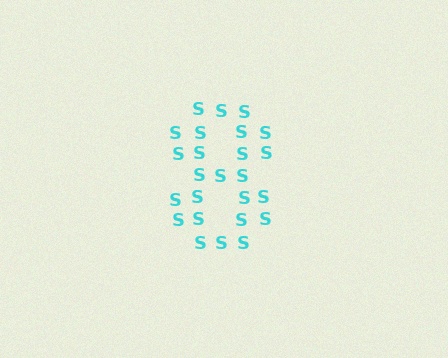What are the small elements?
The small elements are letter S's.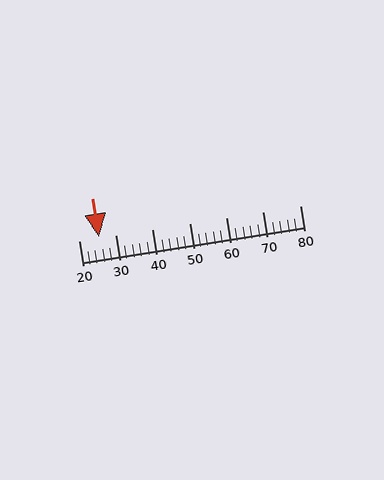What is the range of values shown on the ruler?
The ruler shows values from 20 to 80.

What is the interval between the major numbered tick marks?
The major tick marks are spaced 10 units apart.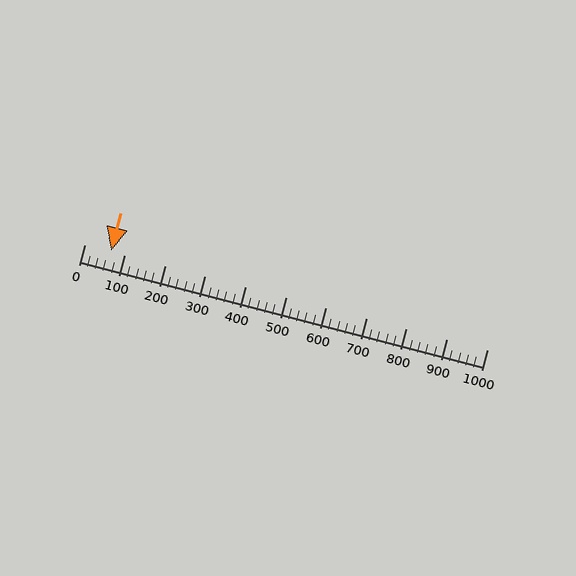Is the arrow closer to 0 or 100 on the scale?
The arrow is closer to 100.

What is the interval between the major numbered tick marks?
The major tick marks are spaced 100 units apart.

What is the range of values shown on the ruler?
The ruler shows values from 0 to 1000.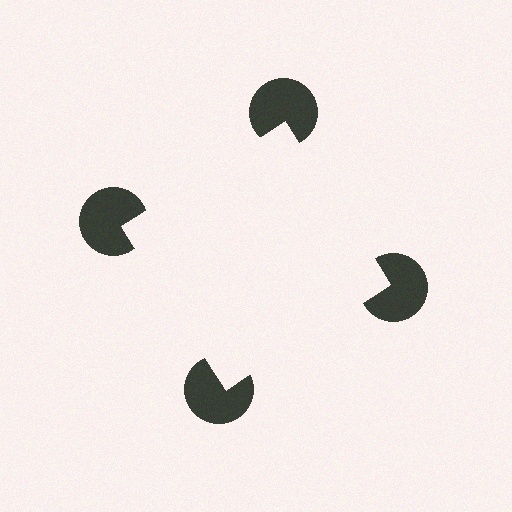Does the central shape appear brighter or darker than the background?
It typically appears slightly brighter than the background, even though no actual brightness change is drawn.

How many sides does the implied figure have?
4 sides.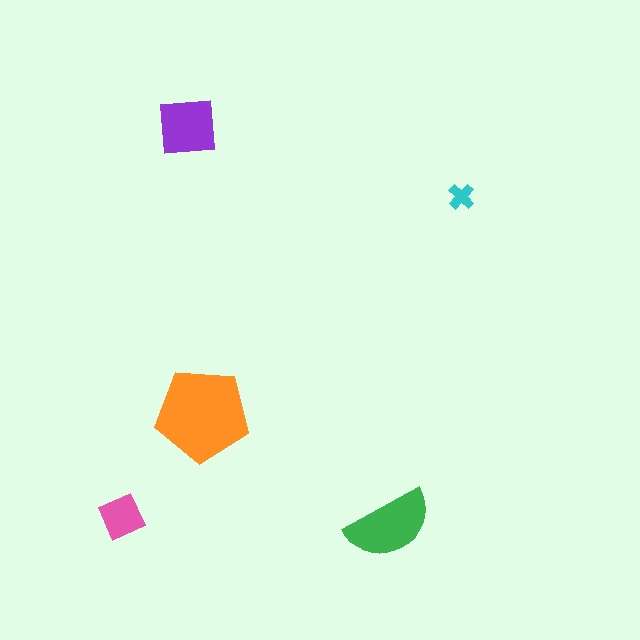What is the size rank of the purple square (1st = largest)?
3rd.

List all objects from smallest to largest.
The cyan cross, the pink diamond, the purple square, the green semicircle, the orange pentagon.